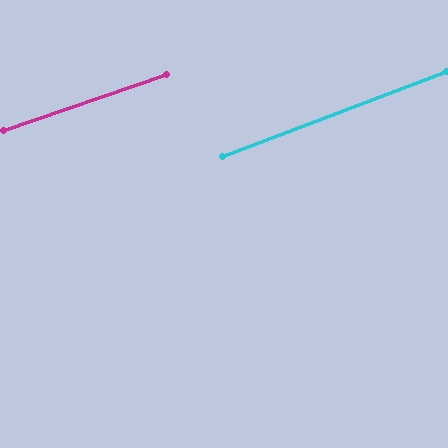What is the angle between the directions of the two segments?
Approximately 2 degrees.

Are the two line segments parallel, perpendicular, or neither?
Parallel — their directions differ by only 1.6°.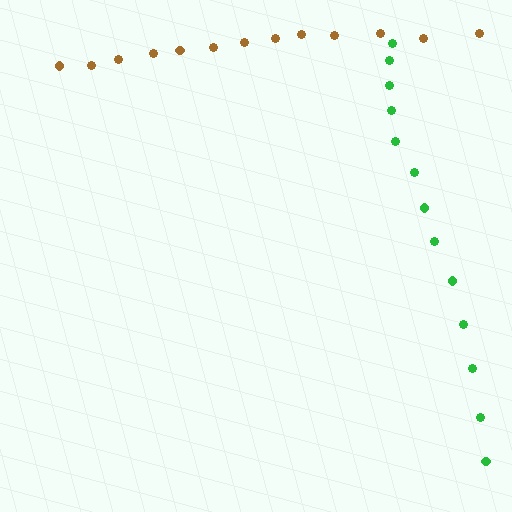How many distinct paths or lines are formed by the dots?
There are 2 distinct paths.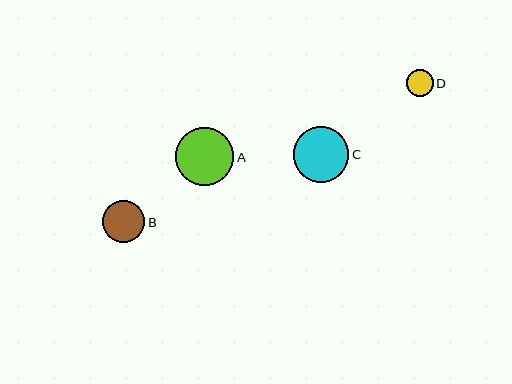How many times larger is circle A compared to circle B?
Circle A is approximately 1.4 times the size of circle B.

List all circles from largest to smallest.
From largest to smallest: A, C, B, D.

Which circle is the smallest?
Circle D is the smallest with a size of approximately 27 pixels.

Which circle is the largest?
Circle A is the largest with a size of approximately 58 pixels.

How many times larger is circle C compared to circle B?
Circle C is approximately 1.3 times the size of circle B.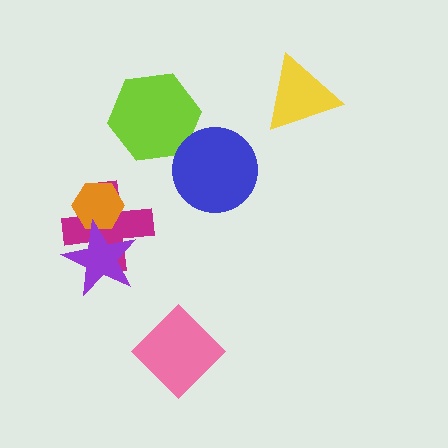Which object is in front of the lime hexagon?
The blue circle is in front of the lime hexagon.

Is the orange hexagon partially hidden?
Yes, it is partially covered by another shape.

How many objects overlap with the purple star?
2 objects overlap with the purple star.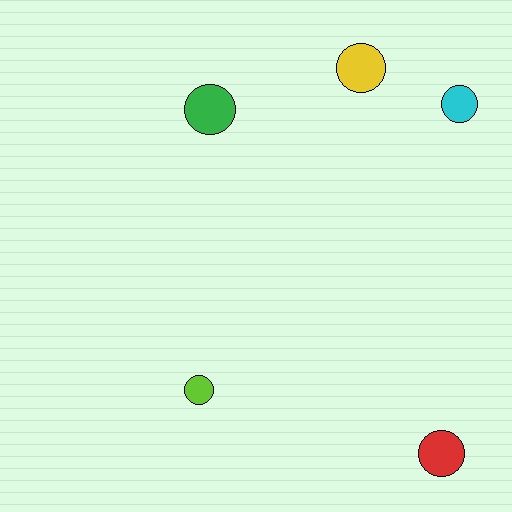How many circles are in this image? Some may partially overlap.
There are 5 circles.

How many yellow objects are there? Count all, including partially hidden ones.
There is 1 yellow object.